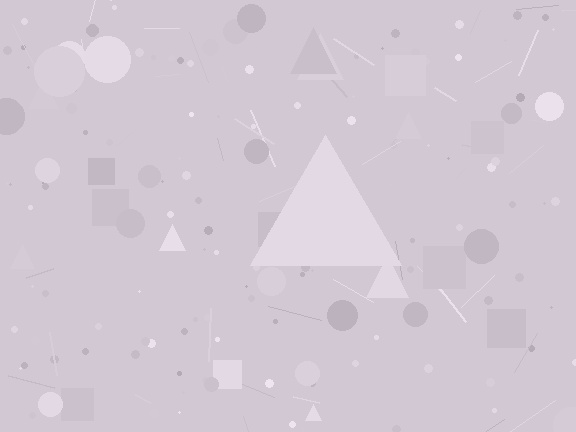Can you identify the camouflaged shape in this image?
The camouflaged shape is a triangle.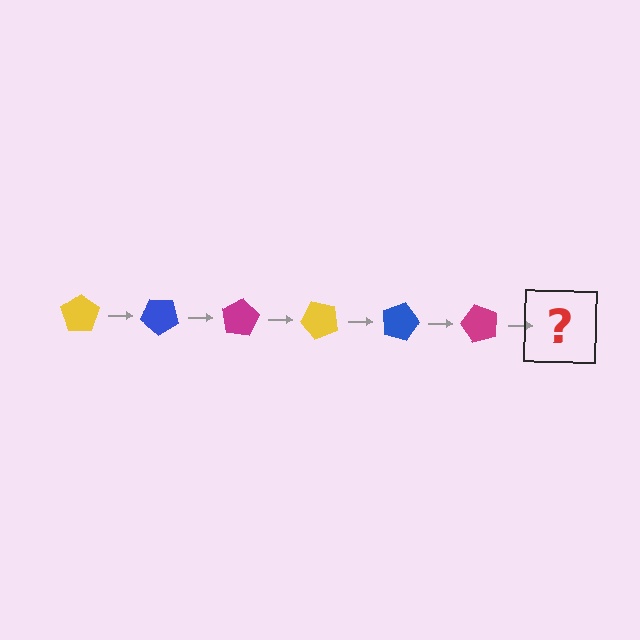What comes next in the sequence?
The next element should be a yellow pentagon, rotated 240 degrees from the start.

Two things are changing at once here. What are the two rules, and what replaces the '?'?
The two rules are that it rotates 40 degrees each step and the color cycles through yellow, blue, and magenta. The '?' should be a yellow pentagon, rotated 240 degrees from the start.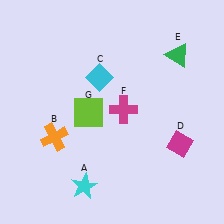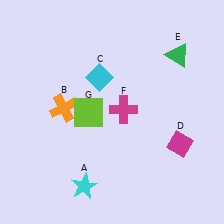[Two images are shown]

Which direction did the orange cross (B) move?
The orange cross (B) moved up.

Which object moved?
The orange cross (B) moved up.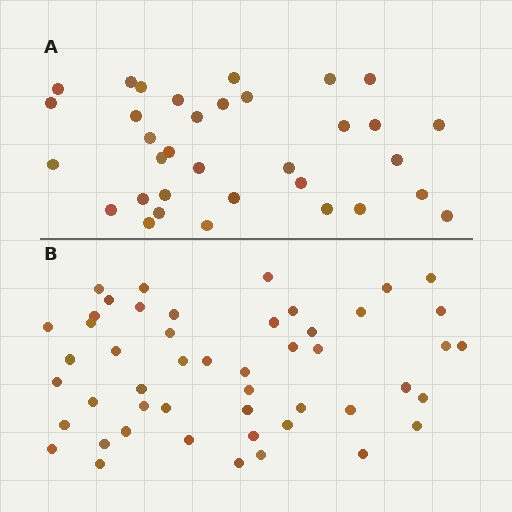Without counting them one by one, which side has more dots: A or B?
Region B (the bottom region) has more dots.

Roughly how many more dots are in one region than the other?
Region B has approximately 15 more dots than region A.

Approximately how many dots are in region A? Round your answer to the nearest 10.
About 30 dots. (The exact count is 34, which rounds to 30.)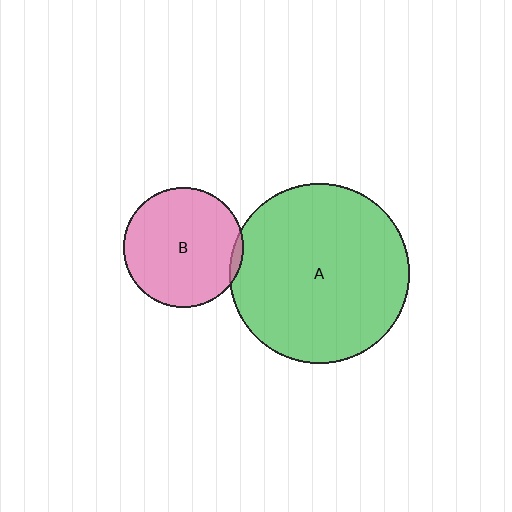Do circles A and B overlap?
Yes.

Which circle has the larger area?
Circle A (green).